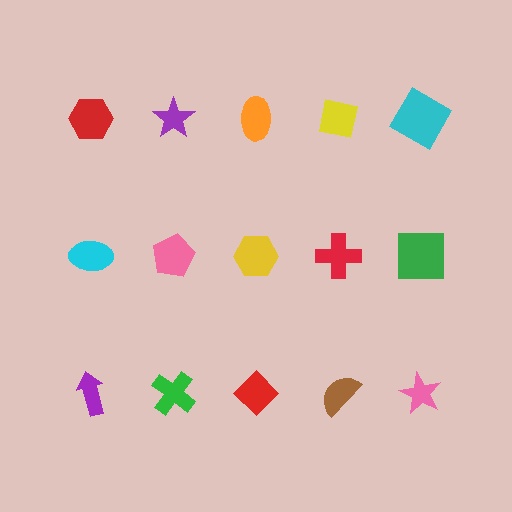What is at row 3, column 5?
A pink star.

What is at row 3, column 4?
A brown semicircle.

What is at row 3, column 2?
A green cross.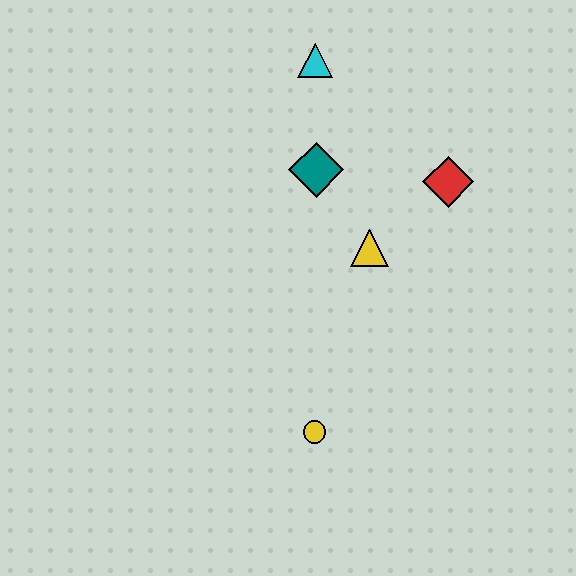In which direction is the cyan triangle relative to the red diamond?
The cyan triangle is to the left of the red diamond.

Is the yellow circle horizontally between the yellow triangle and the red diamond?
No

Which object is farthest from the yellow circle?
The cyan triangle is farthest from the yellow circle.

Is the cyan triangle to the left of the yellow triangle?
Yes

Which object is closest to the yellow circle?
The yellow triangle is closest to the yellow circle.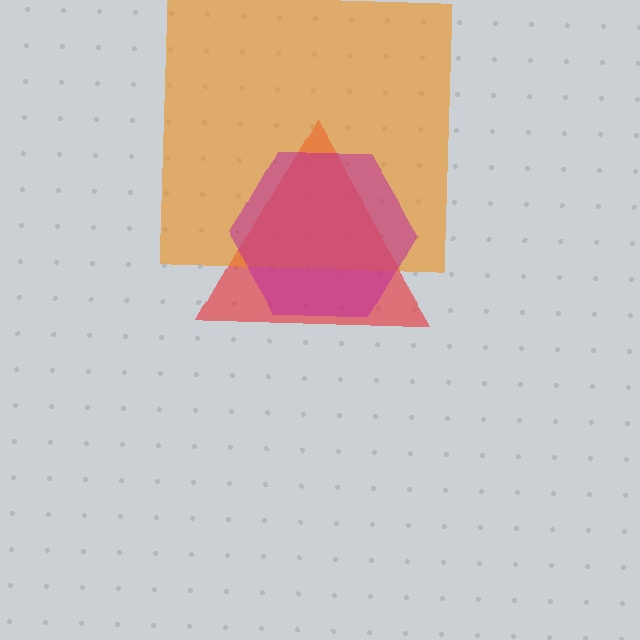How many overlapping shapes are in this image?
There are 3 overlapping shapes in the image.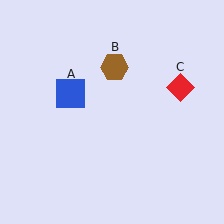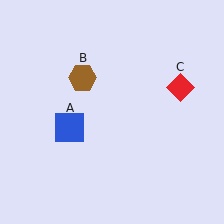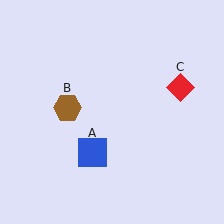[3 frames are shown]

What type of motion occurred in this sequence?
The blue square (object A), brown hexagon (object B) rotated counterclockwise around the center of the scene.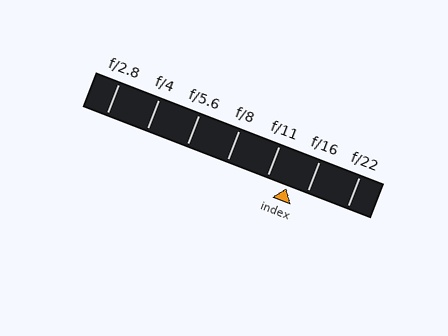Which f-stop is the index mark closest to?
The index mark is closest to f/16.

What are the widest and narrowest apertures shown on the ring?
The widest aperture shown is f/2.8 and the narrowest is f/22.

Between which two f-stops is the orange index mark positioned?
The index mark is between f/11 and f/16.